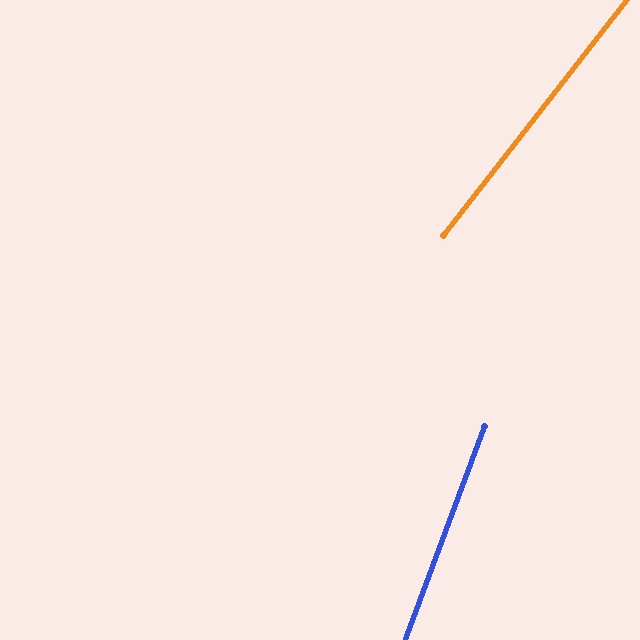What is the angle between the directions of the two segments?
Approximately 18 degrees.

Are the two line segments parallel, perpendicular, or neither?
Neither parallel nor perpendicular — they differ by about 18°.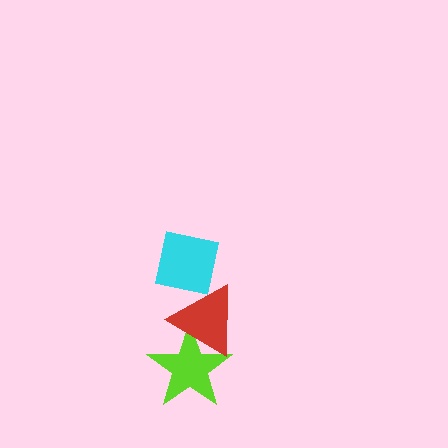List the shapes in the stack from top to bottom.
From top to bottom: the cyan square, the red triangle, the lime star.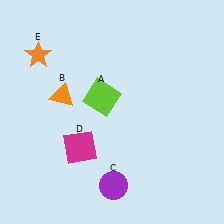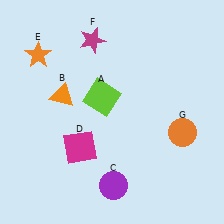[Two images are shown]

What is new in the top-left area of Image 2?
A magenta star (F) was added in the top-left area of Image 2.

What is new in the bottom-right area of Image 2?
An orange circle (G) was added in the bottom-right area of Image 2.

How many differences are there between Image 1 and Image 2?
There are 2 differences between the two images.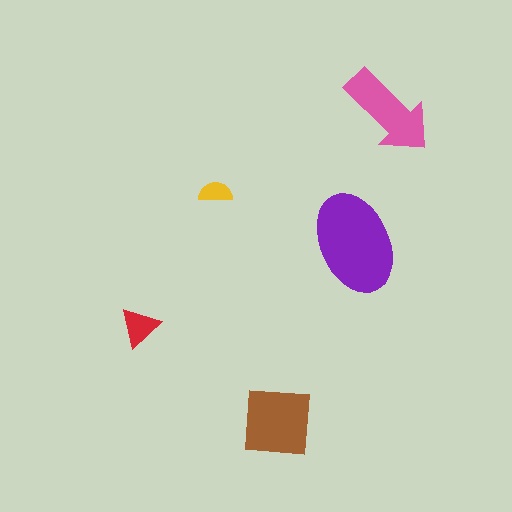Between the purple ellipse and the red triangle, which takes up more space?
The purple ellipse.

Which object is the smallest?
The yellow semicircle.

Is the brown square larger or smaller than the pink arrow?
Larger.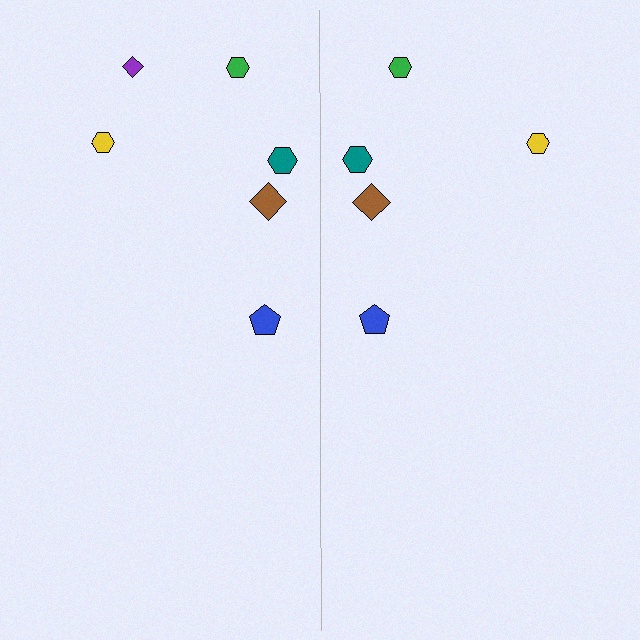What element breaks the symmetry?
A purple diamond is missing from the right side.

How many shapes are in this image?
There are 11 shapes in this image.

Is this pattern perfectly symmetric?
No, the pattern is not perfectly symmetric. A purple diamond is missing from the right side.